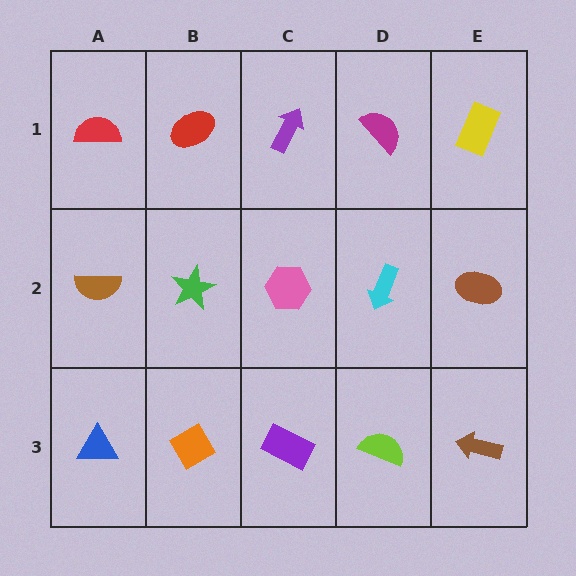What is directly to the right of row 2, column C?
A cyan arrow.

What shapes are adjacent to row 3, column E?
A brown ellipse (row 2, column E), a lime semicircle (row 3, column D).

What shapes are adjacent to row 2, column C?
A purple arrow (row 1, column C), a purple rectangle (row 3, column C), a green star (row 2, column B), a cyan arrow (row 2, column D).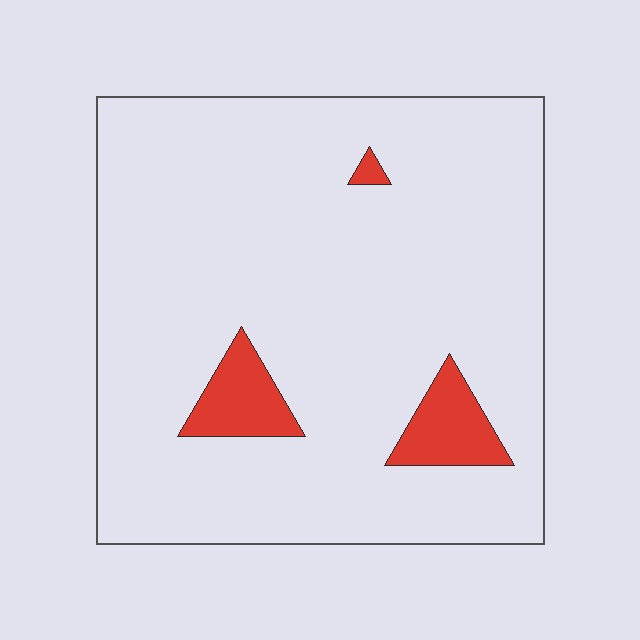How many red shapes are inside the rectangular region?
3.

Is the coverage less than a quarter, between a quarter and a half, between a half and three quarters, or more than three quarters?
Less than a quarter.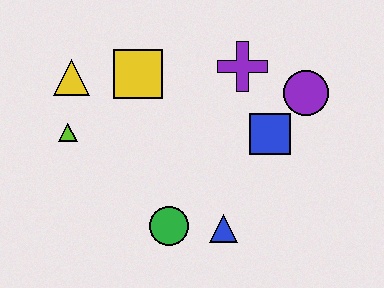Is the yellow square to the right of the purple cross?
No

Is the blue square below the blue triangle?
No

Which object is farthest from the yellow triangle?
The purple circle is farthest from the yellow triangle.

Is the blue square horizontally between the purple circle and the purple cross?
Yes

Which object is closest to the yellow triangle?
The lime triangle is closest to the yellow triangle.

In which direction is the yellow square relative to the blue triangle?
The yellow square is above the blue triangle.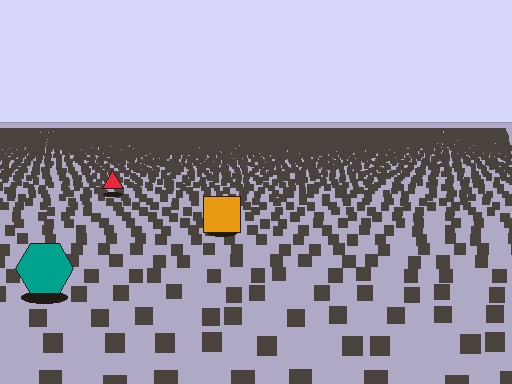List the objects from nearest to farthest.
From nearest to farthest: the teal hexagon, the orange square, the red triangle.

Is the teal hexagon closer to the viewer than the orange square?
Yes. The teal hexagon is closer — you can tell from the texture gradient: the ground texture is coarser near it.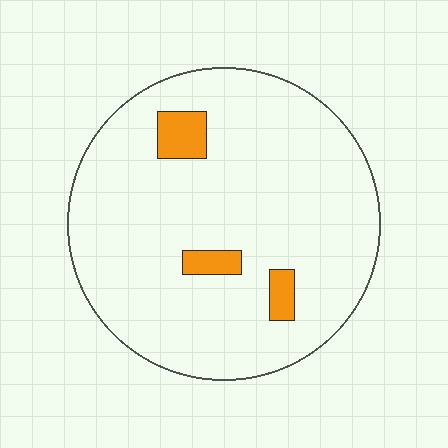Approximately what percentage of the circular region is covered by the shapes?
Approximately 5%.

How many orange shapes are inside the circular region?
3.